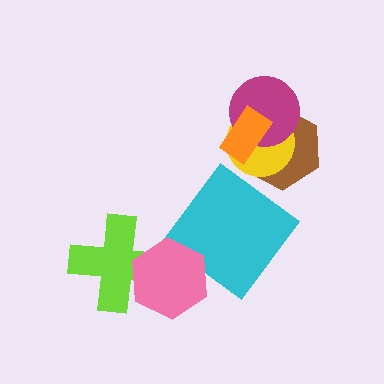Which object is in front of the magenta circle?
The orange rectangle is in front of the magenta circle.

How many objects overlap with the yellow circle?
3 objects overlap with the yellow circle.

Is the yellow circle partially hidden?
Yes, it is partially covered by another shape.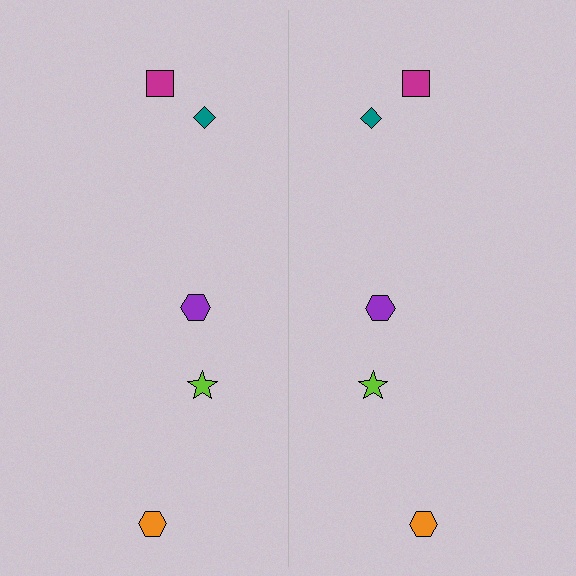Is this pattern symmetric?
Yes, this pattern has bilateral (reflection) symmetry.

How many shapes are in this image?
There are 10 shapes in this image.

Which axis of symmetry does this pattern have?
The pattern has a vertical axis of symmetry running through the center of the image.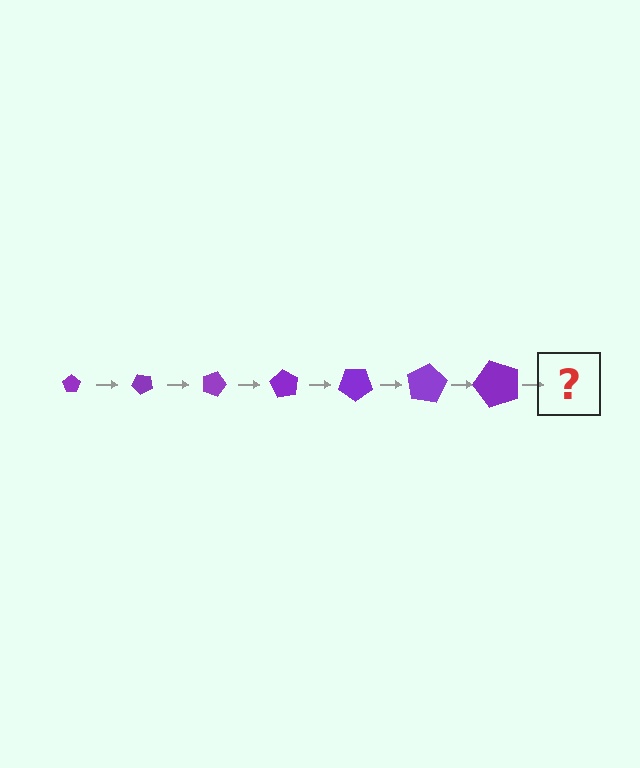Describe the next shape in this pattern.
It should be a pentagon, larger than the previous one and rotated 315 degrees from the start.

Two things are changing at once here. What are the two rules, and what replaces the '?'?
The two rules are that the pentagon grows larger each step and it rotates 45 degrees each step. The '?' should be a pentagon, larger than the previous one and rotated 315 degrees from the start.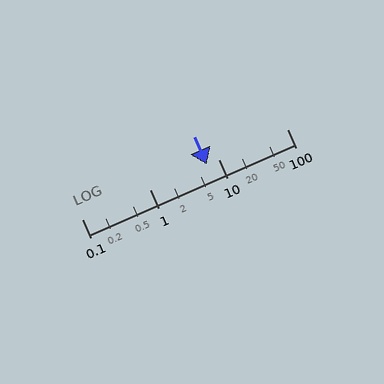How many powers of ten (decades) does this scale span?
The scale spans 3 decades, from 0.1 to 100.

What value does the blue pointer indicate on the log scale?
The pointer indicates approximately 6.8.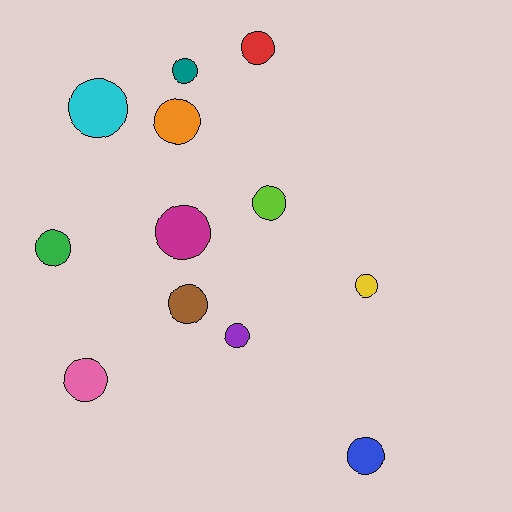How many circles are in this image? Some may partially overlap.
There are 12 circles.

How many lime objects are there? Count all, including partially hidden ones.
There is 1 lime object.